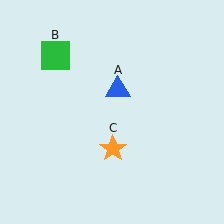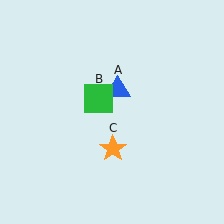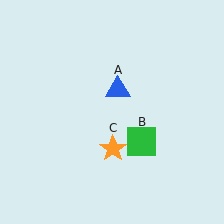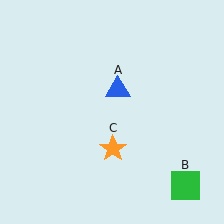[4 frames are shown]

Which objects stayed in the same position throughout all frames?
Blue triangle (object A) and orange star (object C) remained stationary.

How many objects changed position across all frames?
1 object changed position: green square (object B).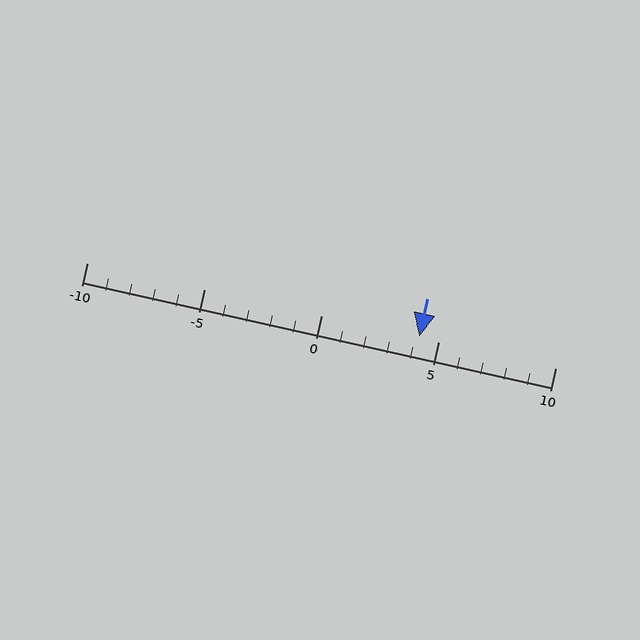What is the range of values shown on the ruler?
The ruler shows values from -10 to 10.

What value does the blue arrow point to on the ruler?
The blue arrow points to approximately 4.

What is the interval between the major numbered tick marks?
The major tick marks are spaced 5 units apart.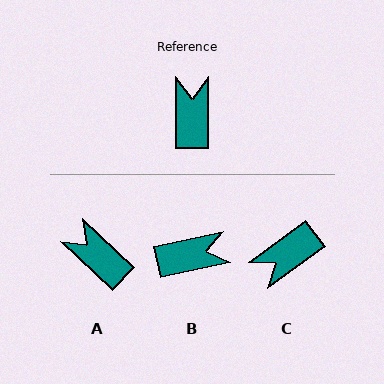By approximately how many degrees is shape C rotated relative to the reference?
Approximately 127 degrees counter-clockwise.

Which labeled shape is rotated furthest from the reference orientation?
C, about 127 degrees away.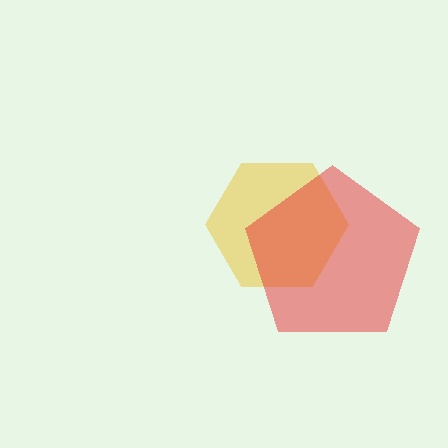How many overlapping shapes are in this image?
There are 2 overlapping shapes in the image.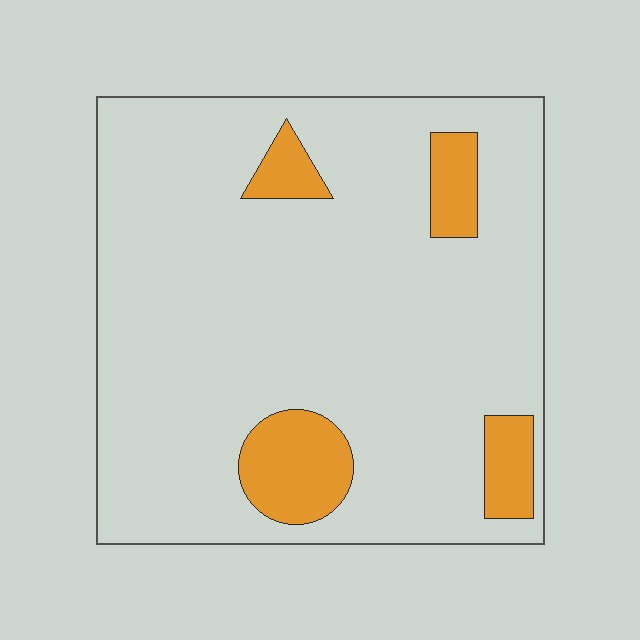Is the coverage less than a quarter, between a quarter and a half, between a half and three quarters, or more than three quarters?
Less than a quarter.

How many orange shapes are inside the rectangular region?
4.